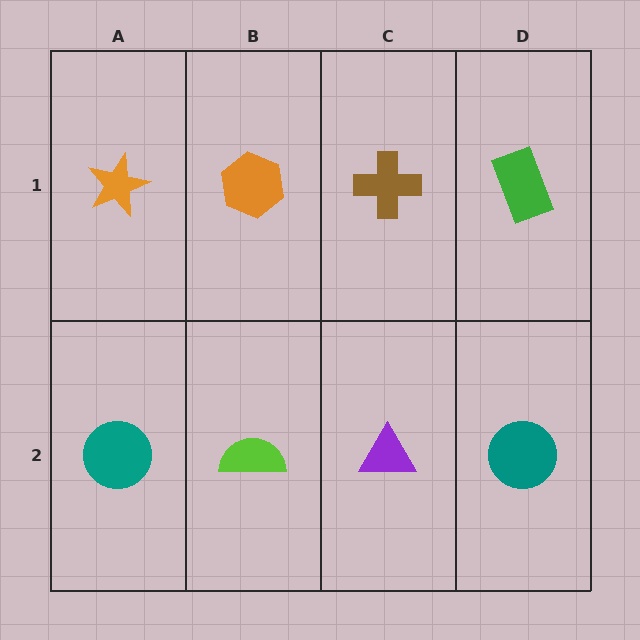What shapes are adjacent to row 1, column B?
A lime semicircle (row 2, column B), an orange star (row 1, column A), a brown cross (row 1, column C).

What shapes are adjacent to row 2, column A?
An orange star (row 1, column A), a lime semicircle (row 2, column B).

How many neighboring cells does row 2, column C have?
3.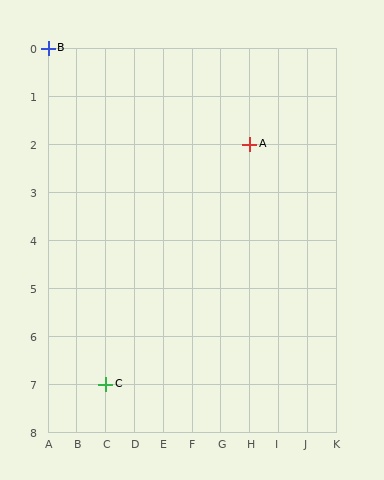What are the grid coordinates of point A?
Point A is at grid coordinates (H, 2).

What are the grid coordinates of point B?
Point B is at grid coordinates (A, 0).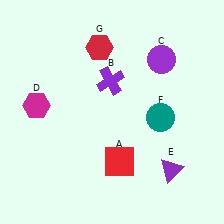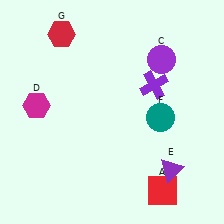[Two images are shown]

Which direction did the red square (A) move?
The red square (A) moved right.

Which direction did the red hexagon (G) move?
The red hexagon (G) moved left.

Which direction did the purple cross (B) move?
The purple cross (B) moved right.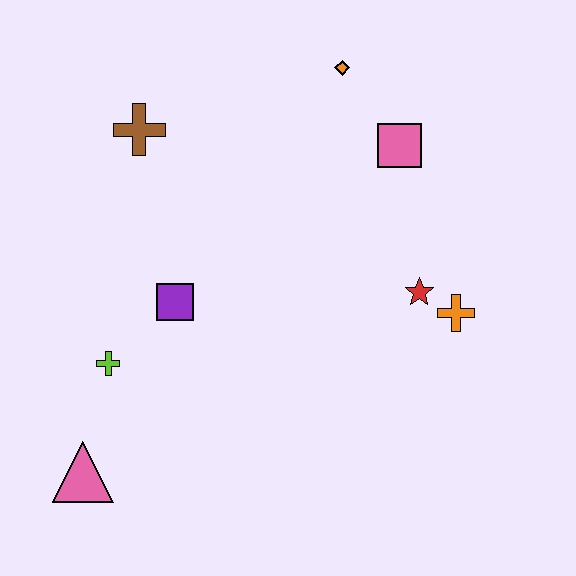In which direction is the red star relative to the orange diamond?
The red star is below the orange diamond.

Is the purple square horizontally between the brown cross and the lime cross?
No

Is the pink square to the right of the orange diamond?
Yes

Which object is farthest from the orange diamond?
The pink triangle is farthest from the orange diamond.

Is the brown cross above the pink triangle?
Yes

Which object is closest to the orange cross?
The red star is closest to the orange cross.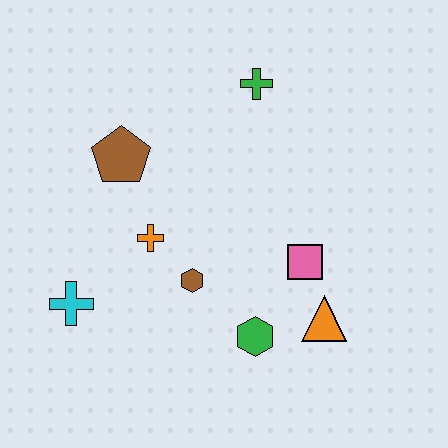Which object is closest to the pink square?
The orange triangle is closest to the pink square.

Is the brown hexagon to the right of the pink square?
No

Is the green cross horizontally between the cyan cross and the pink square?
Yes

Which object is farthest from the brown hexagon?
The green cross is farthest from the brown hexagon.